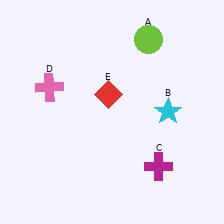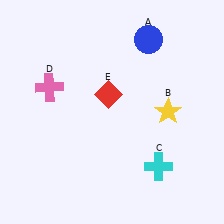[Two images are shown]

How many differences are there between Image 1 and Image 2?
There are 3 differences between the two images.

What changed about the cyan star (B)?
In Image 1, B is cyan. In Image 2, it changed to yellow.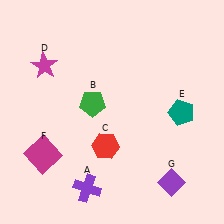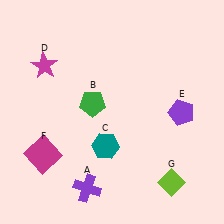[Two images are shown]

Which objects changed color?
C changed from red to teal. E changed from teal to purple. G changed from purple to lime.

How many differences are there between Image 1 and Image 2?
There are 3 differences between the two images.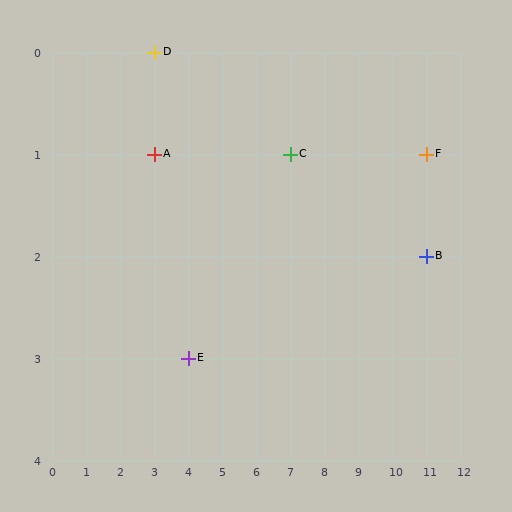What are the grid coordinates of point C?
Point C is at grid coordinates (7, 1).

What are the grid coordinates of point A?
Point A is at grid coordinates (3, 1).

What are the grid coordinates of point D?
Point D is at grid coordinates (3, 0).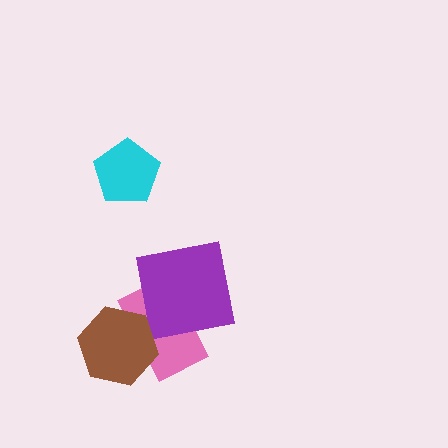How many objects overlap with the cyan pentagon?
0 objects overlap with the cyan pentagon.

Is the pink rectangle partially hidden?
Yes, it is partially covered by another shape.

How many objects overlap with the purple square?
1 object overlaps with the purple square.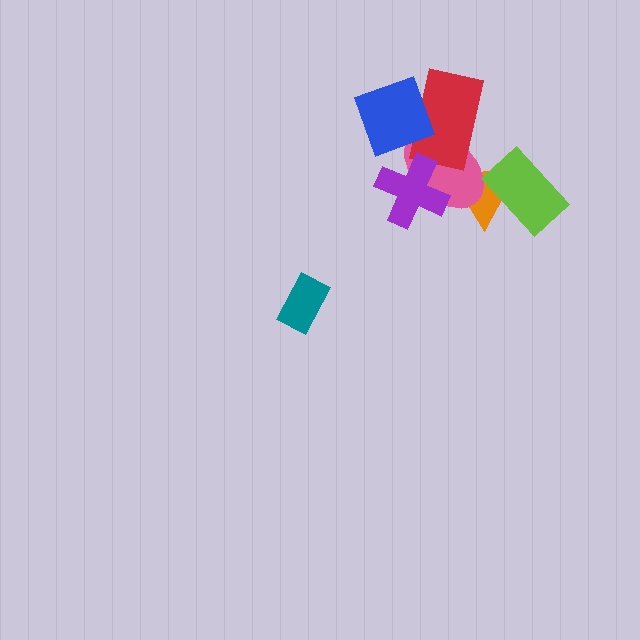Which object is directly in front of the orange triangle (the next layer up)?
The pink ellipse is directly in front of the orange triangle.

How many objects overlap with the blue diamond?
2 objects overlap with the blue diamond.